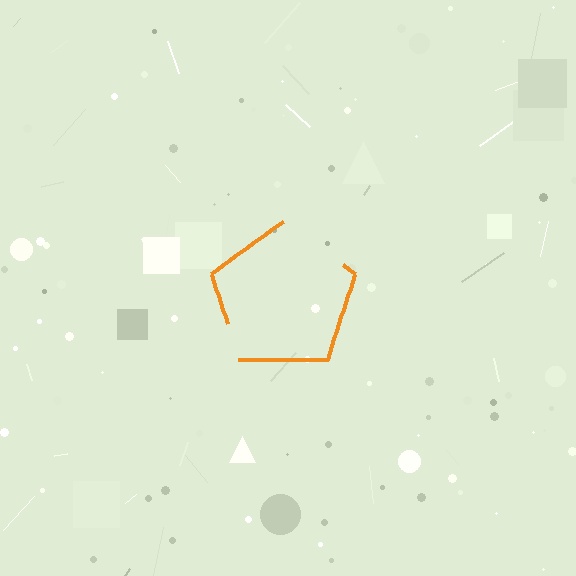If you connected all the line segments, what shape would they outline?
They would outline a pentagon.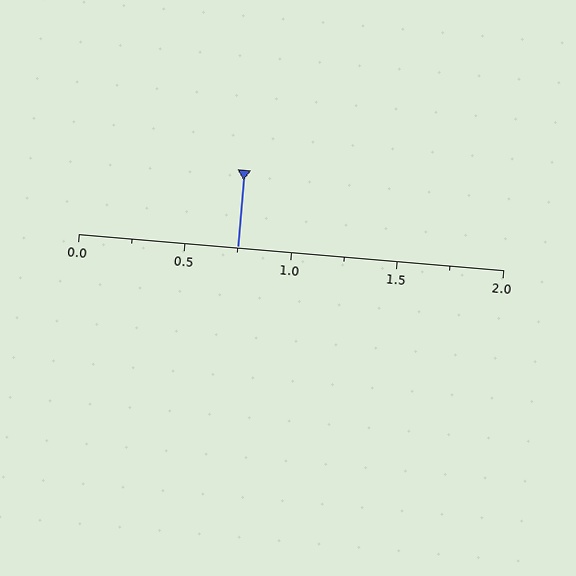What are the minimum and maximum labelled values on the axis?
The axis runs from 0.0 to 2.0.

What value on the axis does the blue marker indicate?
The marker indicates approximately 0.75.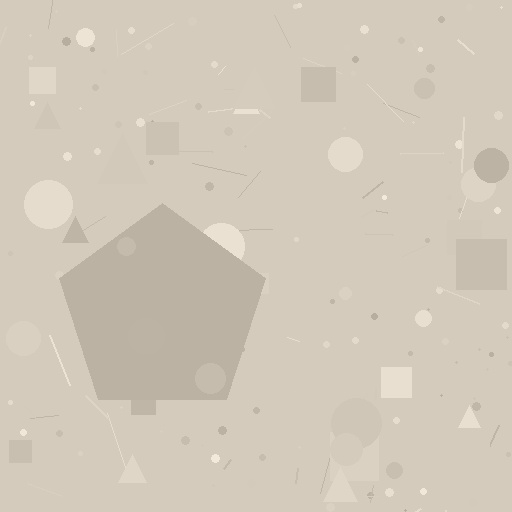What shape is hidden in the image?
A pentagon is hidden in the image.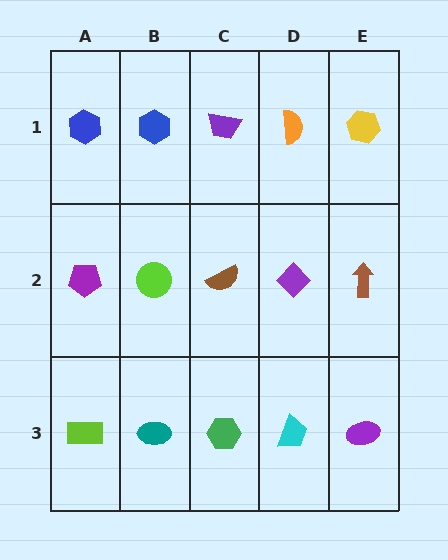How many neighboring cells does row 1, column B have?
3.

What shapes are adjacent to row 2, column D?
An orange semicircle (row 1, column D), a cyan trapezoid (row 3, column D), a brown semicircle (row 2, column C), a brown arrow (row 2, column E).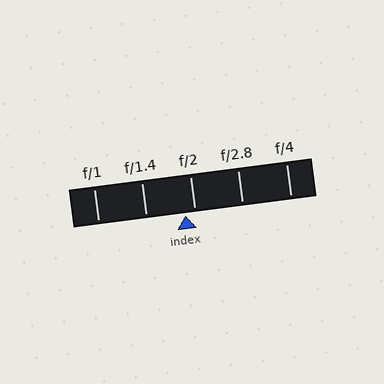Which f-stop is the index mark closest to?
The index mark is closest to f/2.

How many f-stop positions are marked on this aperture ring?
There are 5 f-stop positions marked.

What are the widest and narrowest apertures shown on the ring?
The widest aperture shown is f/1 and the narrowest is f/4.